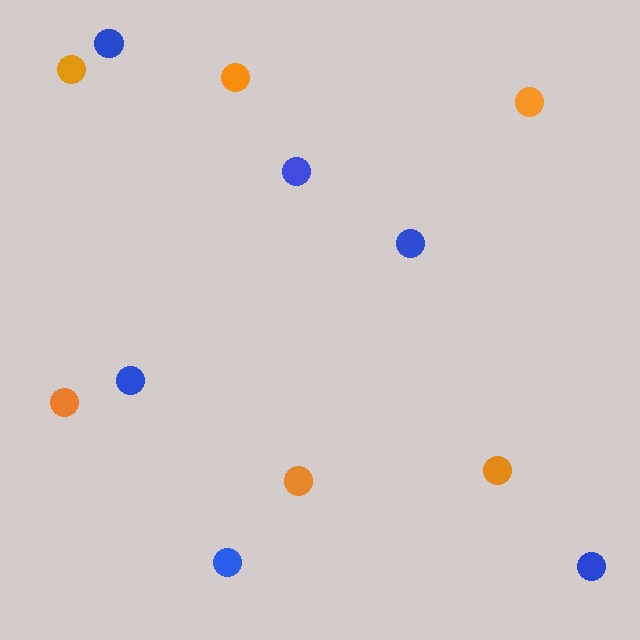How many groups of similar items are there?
There are 2 groups: one group of blue circles (6) and one group of orange circles (6).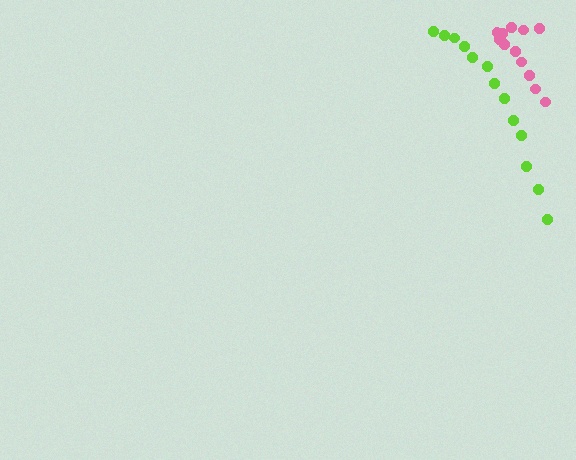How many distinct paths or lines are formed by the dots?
There are 2 distinct paths.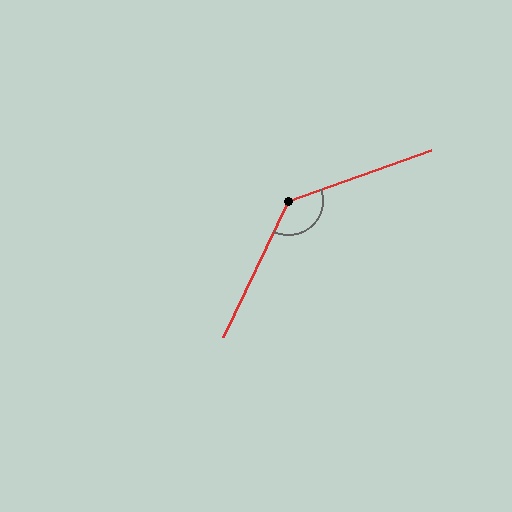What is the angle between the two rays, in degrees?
Approximately 135 degrees.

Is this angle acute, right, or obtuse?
It is obtuse.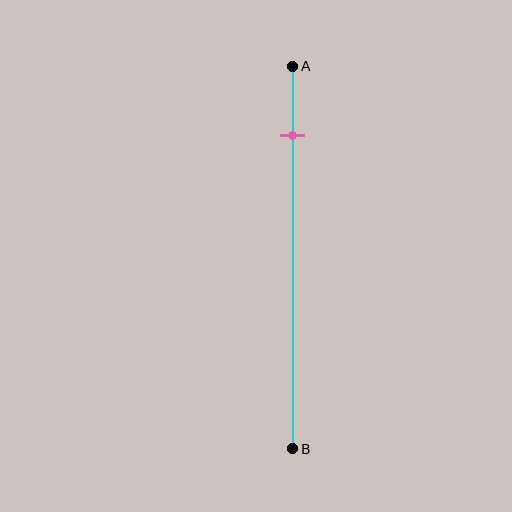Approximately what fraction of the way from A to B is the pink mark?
The pink mark is approximately 20% of the way from A to B.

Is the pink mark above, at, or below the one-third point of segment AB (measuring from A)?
The pink mark is above the one-third point of segment AB.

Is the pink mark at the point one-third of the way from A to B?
No, the mark is at about 20% from A, not at the 33% one-third point.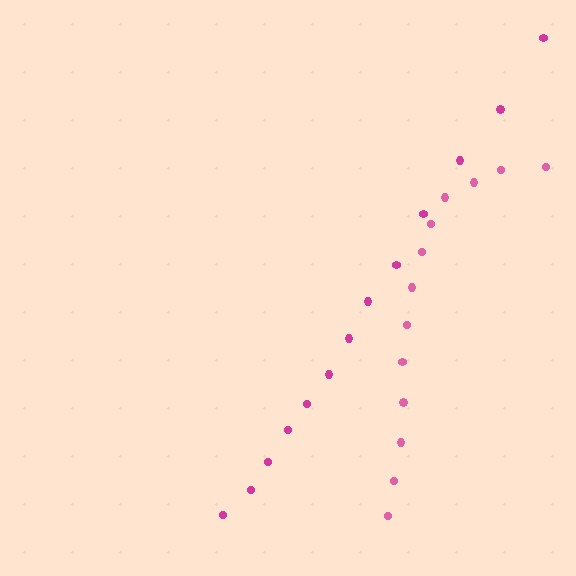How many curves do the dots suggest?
There are 2 distinct paths.